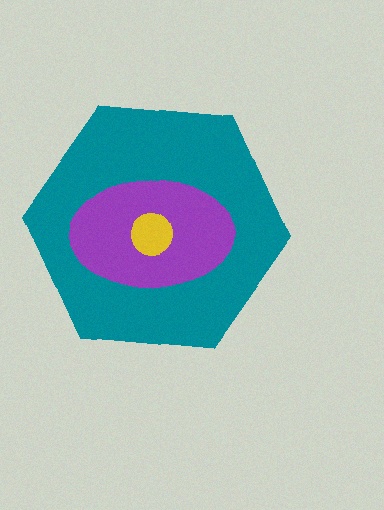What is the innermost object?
The yellow circle.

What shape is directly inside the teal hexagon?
The purple ellipse.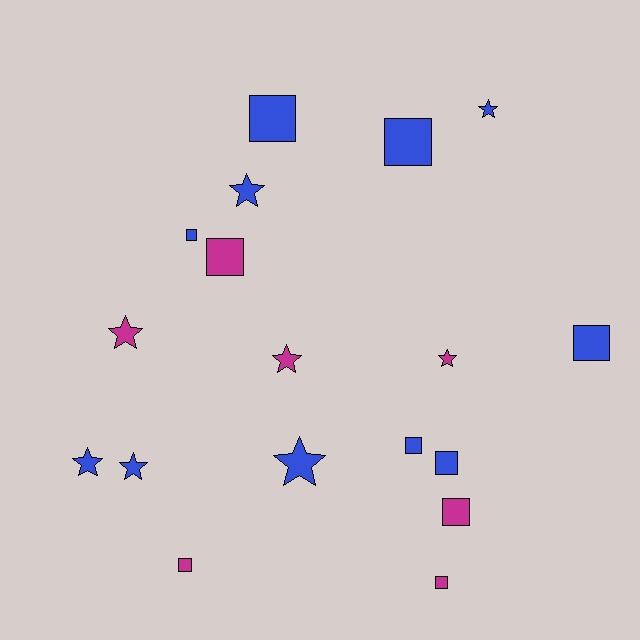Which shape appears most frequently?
Square, with 10 objects.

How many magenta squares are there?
There are 4 magenta squares.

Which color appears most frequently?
Blue, with 11 objects.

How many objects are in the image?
There are 18 objects.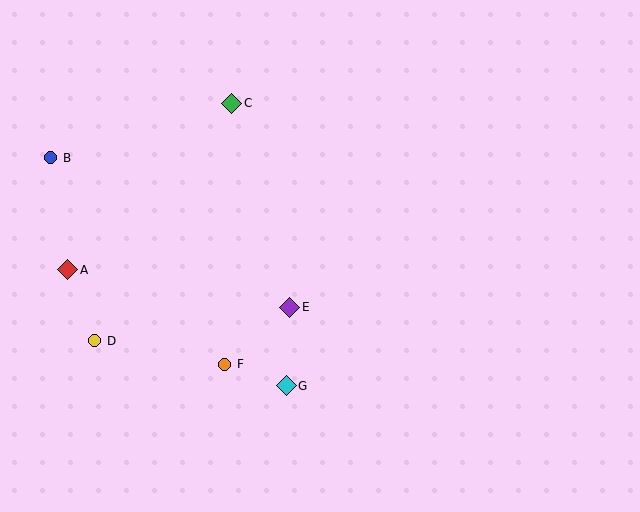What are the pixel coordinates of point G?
Point G is at (286, 386).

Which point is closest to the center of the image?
Point E at (290, 307) is closest to the center.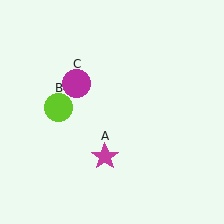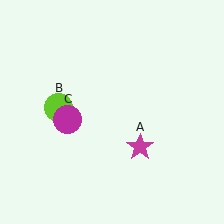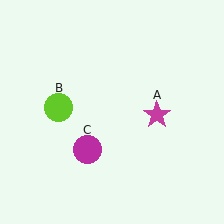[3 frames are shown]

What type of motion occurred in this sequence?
The magenta star (object A), magenta circle (object C) rotated counterclockwise around the center of the scene.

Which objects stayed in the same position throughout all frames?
Lime circle (object B) remained stationary.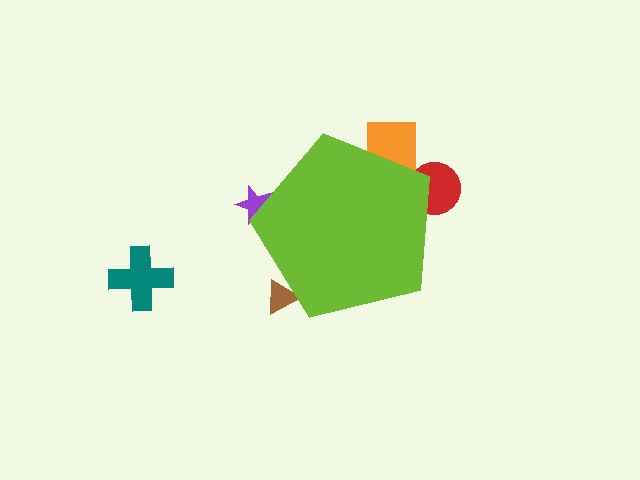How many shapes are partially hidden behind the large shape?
4 shapes are partially hidden.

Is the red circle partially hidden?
Yes, the red circle is partially hidden behind the lime pentagon.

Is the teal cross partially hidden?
No, the teal cross is fully visible.